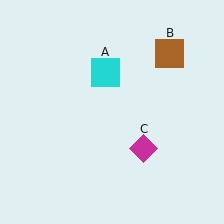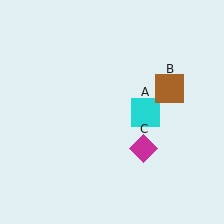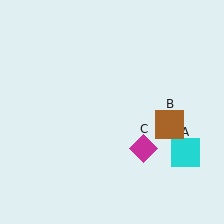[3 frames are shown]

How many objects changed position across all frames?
2 objects changed position: cyan square (object A), brown square (object B).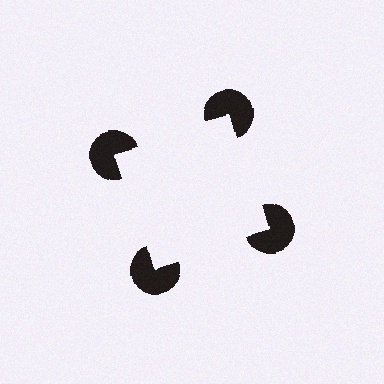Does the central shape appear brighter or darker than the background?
It typically appears slightly brighter than the background, even though no actual brightness change is drawn.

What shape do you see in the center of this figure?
An illusory square — its edges are inferred from the aligned wedge cuts in the pac-man discs, not physically drawn.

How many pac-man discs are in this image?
There are 4 — one at each vertex of the illusory square.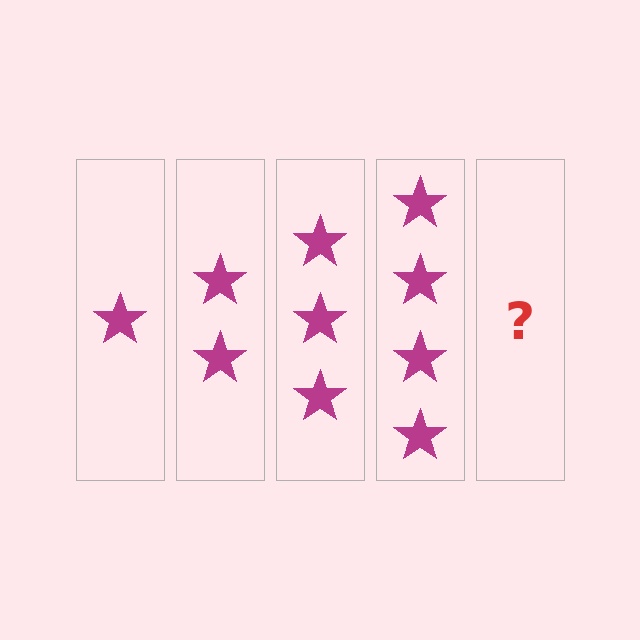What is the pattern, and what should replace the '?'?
The pattern is that each step adds one more star. The '?' should be 5 stars.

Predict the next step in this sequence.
The next step is 5 stars.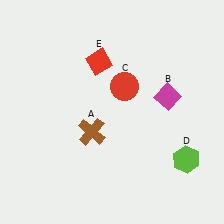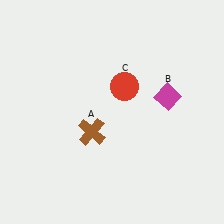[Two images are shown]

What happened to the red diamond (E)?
The red diamond (E) was removed in Image 2. It was in the top-left area of Image 1.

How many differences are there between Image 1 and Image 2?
There are 2 differences between the two images.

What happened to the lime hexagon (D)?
The lime hexagon (D) was removed in Image 2. It was in the bottom-right area of Image 1.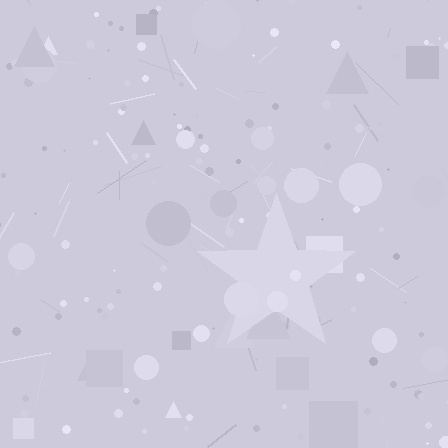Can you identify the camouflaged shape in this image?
The camouflaged shape is a star.